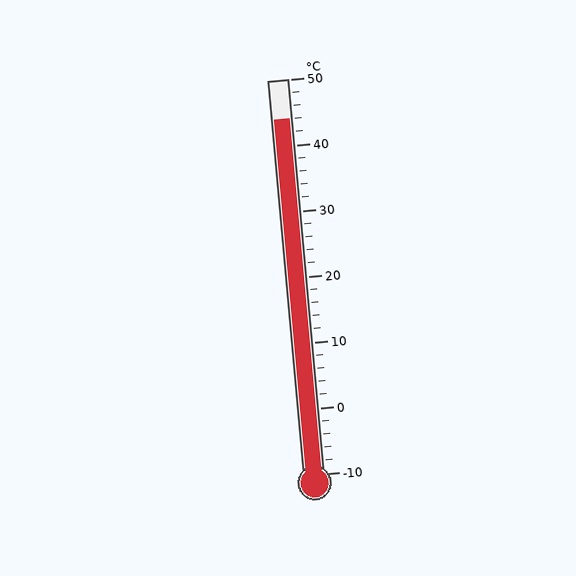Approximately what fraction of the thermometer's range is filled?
The thermometer is filled to approximately 90% of its range.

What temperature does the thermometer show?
The thermometer shows approximately 44°C.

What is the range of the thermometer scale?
The thermometer scale ranges from -10°C to 50°C.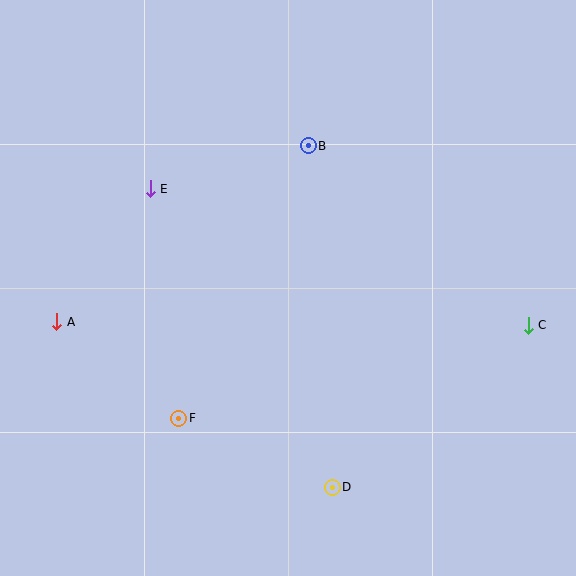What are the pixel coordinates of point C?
Point C is at (528, 325).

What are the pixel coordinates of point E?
Point E is at (150, 189).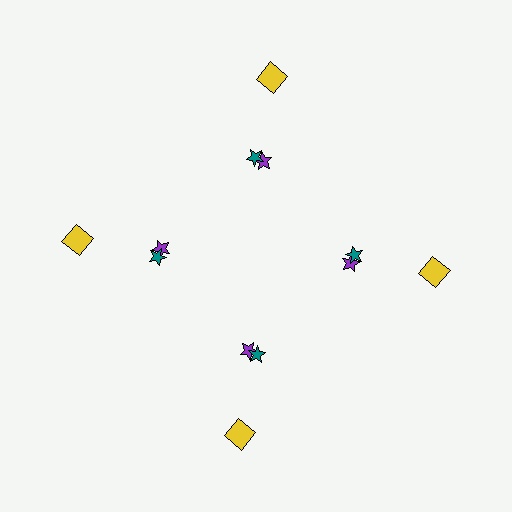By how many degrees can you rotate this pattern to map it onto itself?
The pattern maps onto itself every 90 degrees of rotation.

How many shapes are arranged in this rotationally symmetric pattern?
There are 12 shapes, arranged in 4 groups of 3.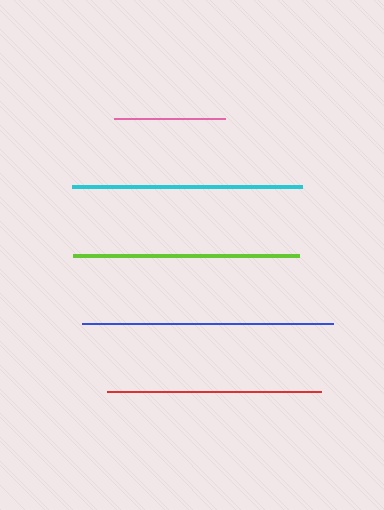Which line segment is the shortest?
The pink line is the shortest at approximately 111 pixels.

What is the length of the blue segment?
The blue segment is approximately 251 pixels long.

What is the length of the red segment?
The red segment is approximately 215 pixels long.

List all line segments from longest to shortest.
From longest to shortest: blue, cyan, lime, red, pink.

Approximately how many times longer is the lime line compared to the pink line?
The lime line is approximately 2.0 times the length of the pink line.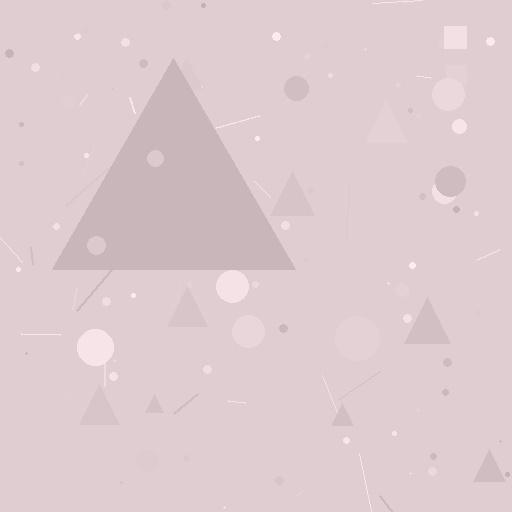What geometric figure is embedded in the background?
A triangle is embedded in the background.